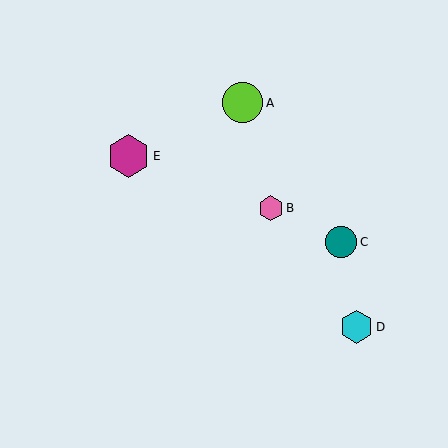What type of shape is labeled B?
Shape B is a pink hexagon.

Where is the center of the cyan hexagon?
The center of the cyan hexagon is at (357, 327).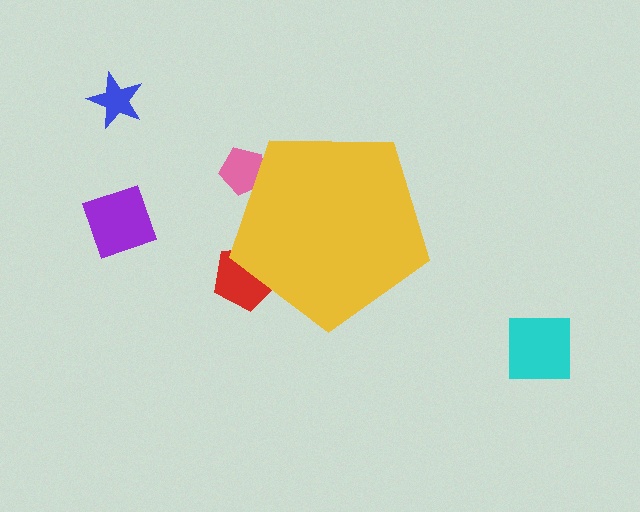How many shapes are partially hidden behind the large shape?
2 shapes are partially hidden.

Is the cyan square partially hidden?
No, the cyan square is fully visible.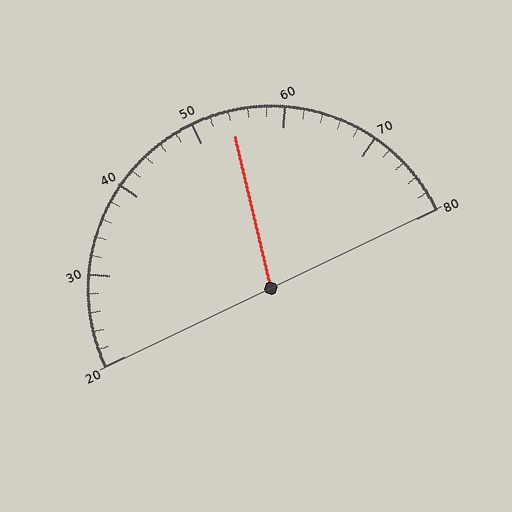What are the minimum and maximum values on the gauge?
The gauge ranges from 20 to 80.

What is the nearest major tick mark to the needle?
The nearest major tick mark is 50.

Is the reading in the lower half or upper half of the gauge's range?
The reading is in the upper half of the range (20 to 80).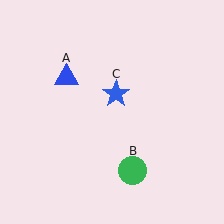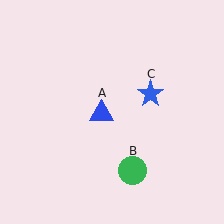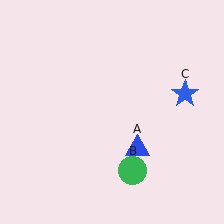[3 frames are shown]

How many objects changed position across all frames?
2 objects changed position: blue triangle (object A), blue star (object C).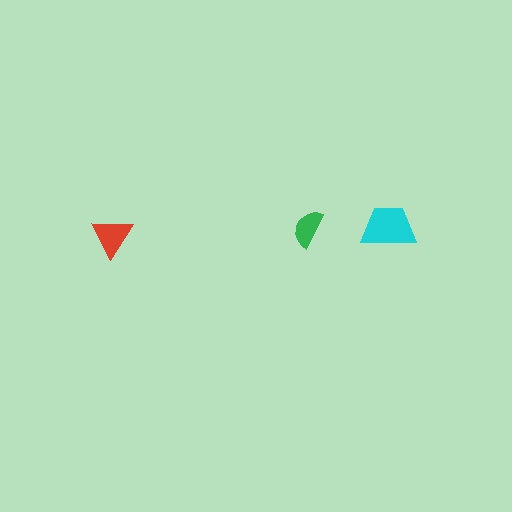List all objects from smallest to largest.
The green semicircle, the red triangle, the cyan trapezoid.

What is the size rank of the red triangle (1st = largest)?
2nd.